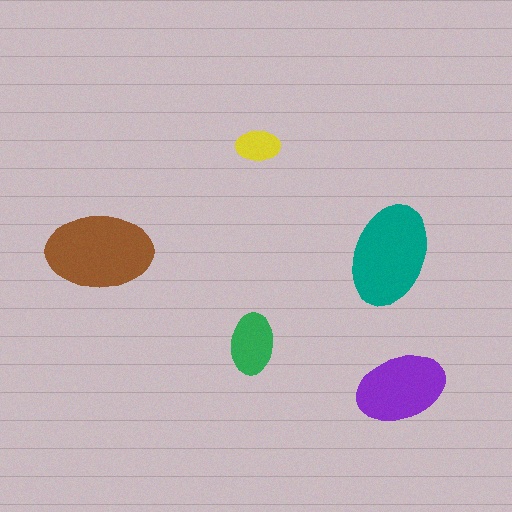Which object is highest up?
The yellow ellipse is topmost.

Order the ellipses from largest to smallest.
the brown one, the teal one, the purple one, the green one, the yellow one.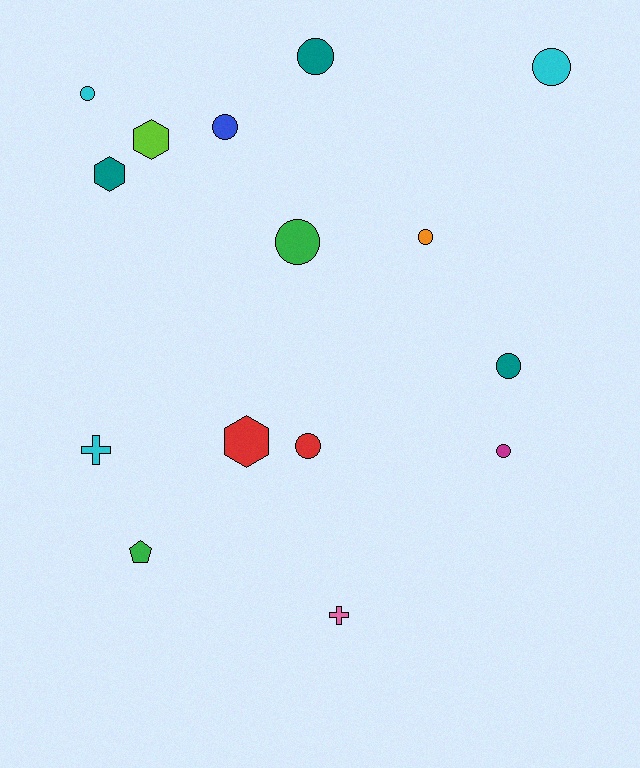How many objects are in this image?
There are 15 objects.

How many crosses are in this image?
There are 2 crosses.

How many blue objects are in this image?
There is 1 blue object.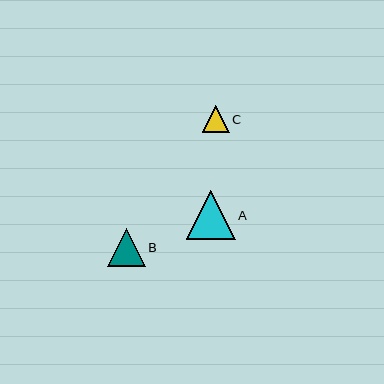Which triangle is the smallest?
Triangle C is the smallest with a size of approximately 27 pixels.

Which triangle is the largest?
Triangle A is the largest with a size of approximately 49 pixels.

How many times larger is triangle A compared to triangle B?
Triangle A is approximately 1.3 times the size of triangle B.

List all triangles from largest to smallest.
From largest to smallest: A, B, C.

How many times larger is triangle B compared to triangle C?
Triangle B is approximately 1.4 times the size of triangle C.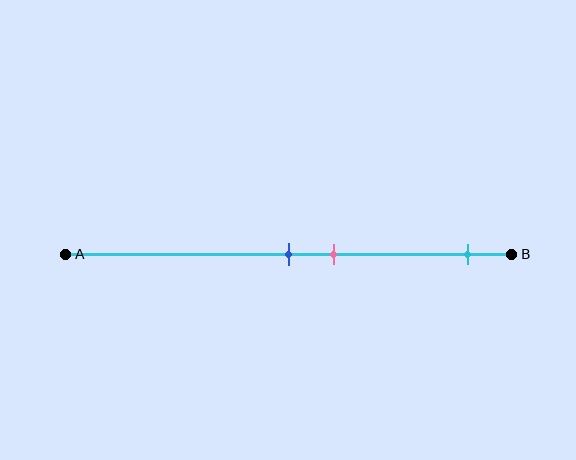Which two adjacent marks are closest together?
The blue and pink marks are the closest adjacent pair.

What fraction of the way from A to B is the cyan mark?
The cyan mark is approximately 90% (0.9) of the way from A to B.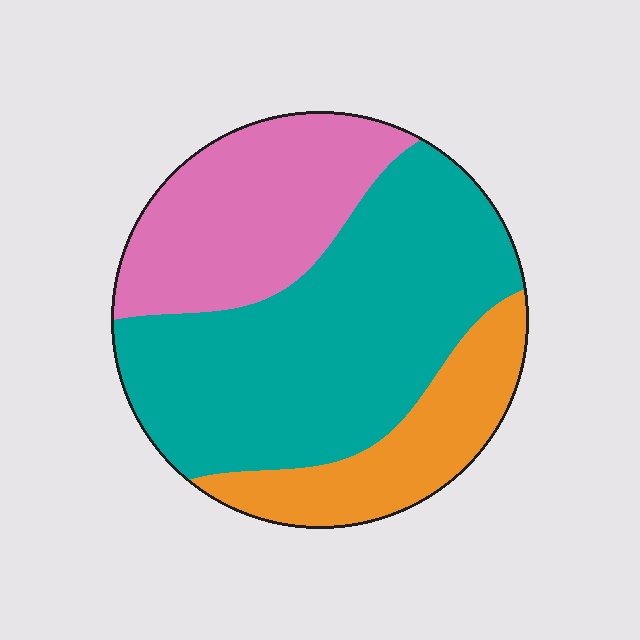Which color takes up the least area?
Orange, at roughly 20%.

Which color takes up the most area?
Teal, at roughly 55%.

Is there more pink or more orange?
Pink.